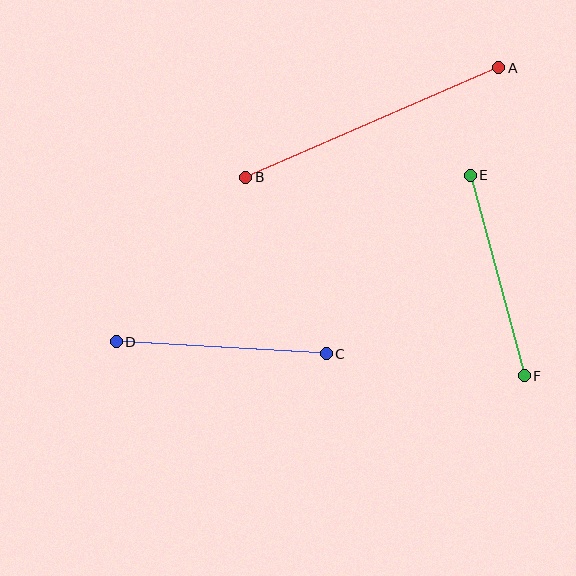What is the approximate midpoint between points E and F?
The midpoint is at approximately (497, 275) pixels.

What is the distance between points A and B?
The distance is approximately 276 pixels.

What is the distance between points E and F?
The distance is approximately 208 pixels.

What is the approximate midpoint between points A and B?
The midpoint is at approximately (372, 123) pixels.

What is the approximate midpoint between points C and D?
The midpoint is at approximately (221, 348) pixels.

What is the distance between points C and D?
The distance is approximately 211 pixels.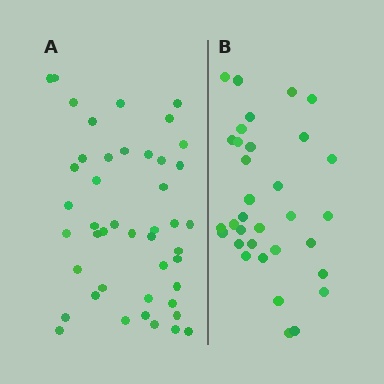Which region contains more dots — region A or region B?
Region A (the left region) has more dots.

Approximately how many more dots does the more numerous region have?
Region A has roughly 12 or so more dots than region B.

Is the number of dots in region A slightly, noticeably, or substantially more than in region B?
Region A has noticeably more, but not dramatically so. The ratio is roughly 1.4 to 1.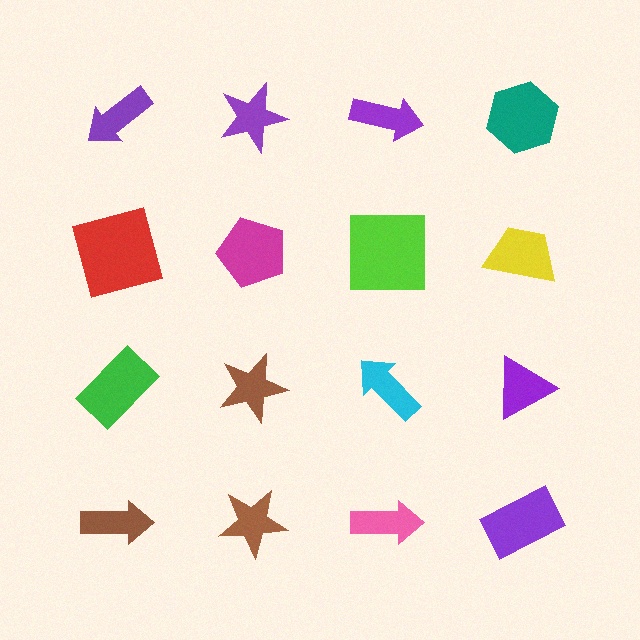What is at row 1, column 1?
A purple arrow.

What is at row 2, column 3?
A lime square.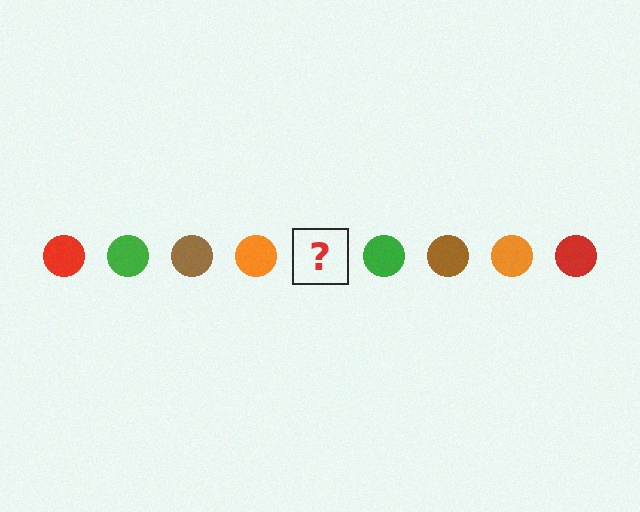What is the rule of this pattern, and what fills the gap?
The rule is that the pattern cycles through red, green, brown, orange circles. The gap should be filled with a red circle.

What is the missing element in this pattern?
The missing element is a red circle.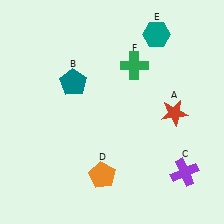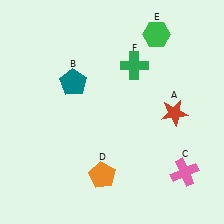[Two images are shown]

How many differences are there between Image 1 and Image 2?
There are 2 differences between the two images.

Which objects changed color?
C changed from purple to pink. E changed from teal to green.